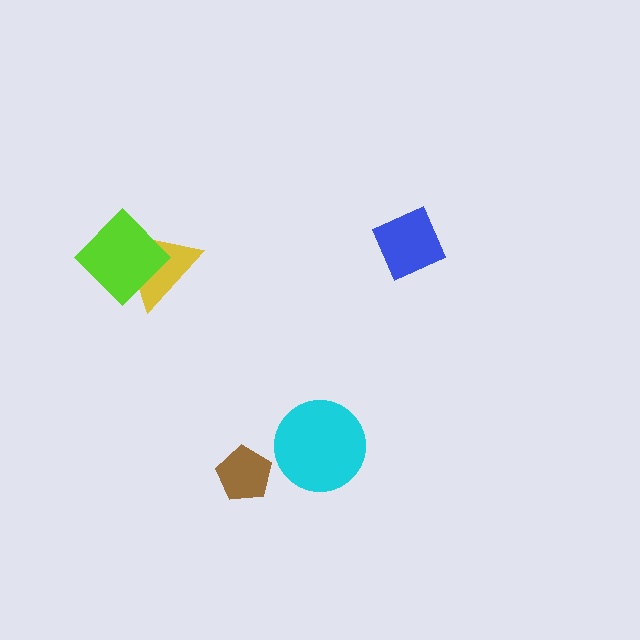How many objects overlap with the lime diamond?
1 object overlaps with the lime diamond.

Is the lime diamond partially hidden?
No, no other shape covers it.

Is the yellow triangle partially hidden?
Yes, it is partially covered by another shape.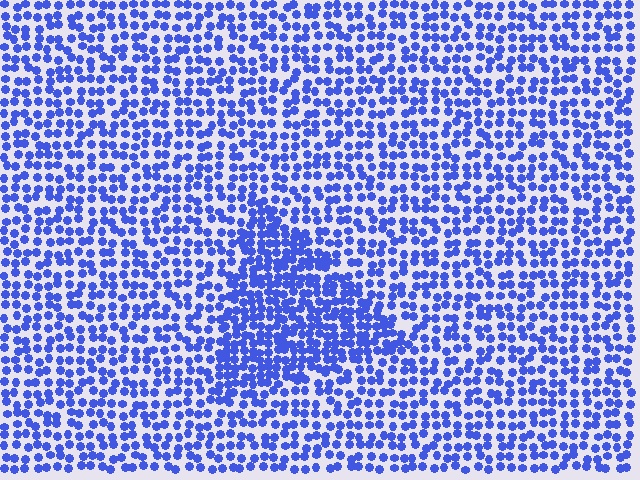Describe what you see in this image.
The image contains small blue elements arranged at two different densities. A triangle-shaped region is visible where the elements are more densely packed than the surrounding area.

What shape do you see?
I see a triangle.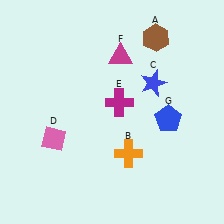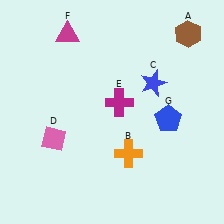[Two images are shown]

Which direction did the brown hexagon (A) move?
The brown hexagon (A) moved right.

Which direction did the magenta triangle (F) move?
The magenta triangle (F) moved left.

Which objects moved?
The objects that moved are: the brown hexagon (A), the magenta triangle (F).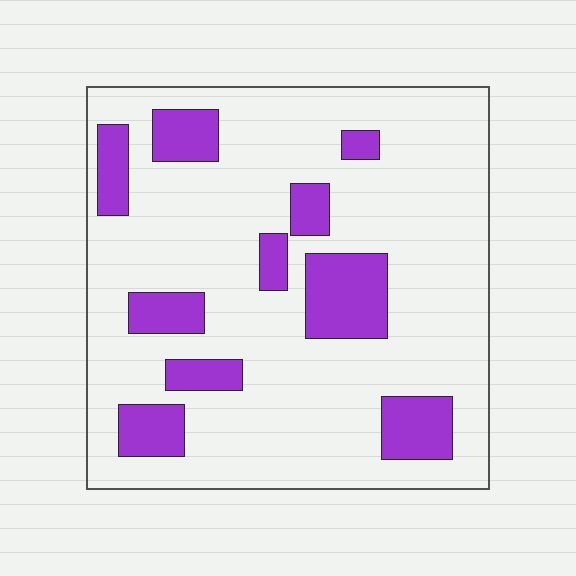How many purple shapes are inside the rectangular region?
10.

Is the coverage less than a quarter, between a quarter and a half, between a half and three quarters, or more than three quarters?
Less than a quarter.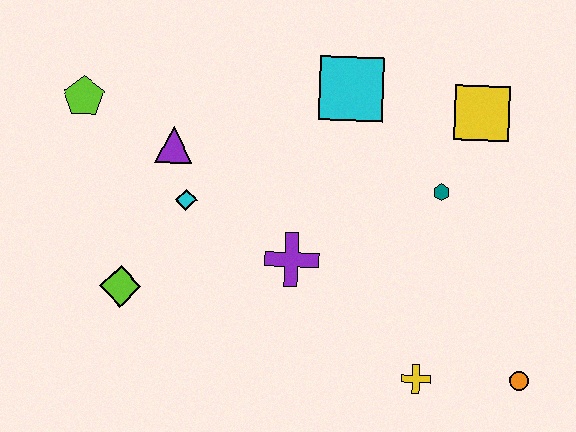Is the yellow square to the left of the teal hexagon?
No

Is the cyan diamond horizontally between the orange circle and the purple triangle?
Yes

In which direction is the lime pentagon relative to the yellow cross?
The lime pentagon is to the left of the yellow cross.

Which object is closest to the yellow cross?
The orange circle is closest to the yellow cross.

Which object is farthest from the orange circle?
The lime pentagon is farthest from the orange circle.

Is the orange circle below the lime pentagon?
Yes